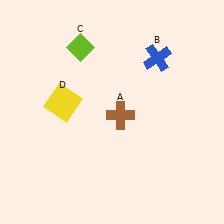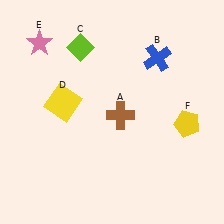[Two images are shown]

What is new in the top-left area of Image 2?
A pink star (E) was added in the top-left area of Image 2.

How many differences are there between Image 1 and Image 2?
There are 2 differences between the two images.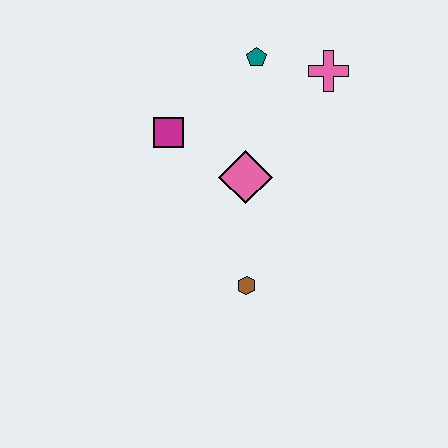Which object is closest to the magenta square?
The pink diamond is closest to the magenta square.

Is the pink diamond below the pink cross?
Yes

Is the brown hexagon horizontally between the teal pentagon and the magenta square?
Yes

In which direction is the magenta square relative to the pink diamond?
The magenta square is to the left of the pink diamond.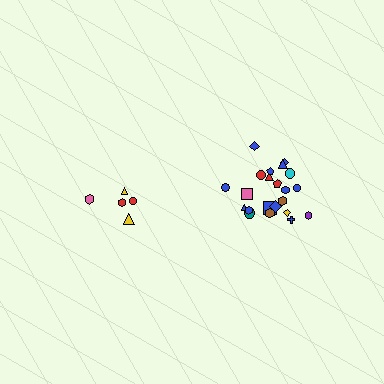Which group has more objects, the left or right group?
The right group.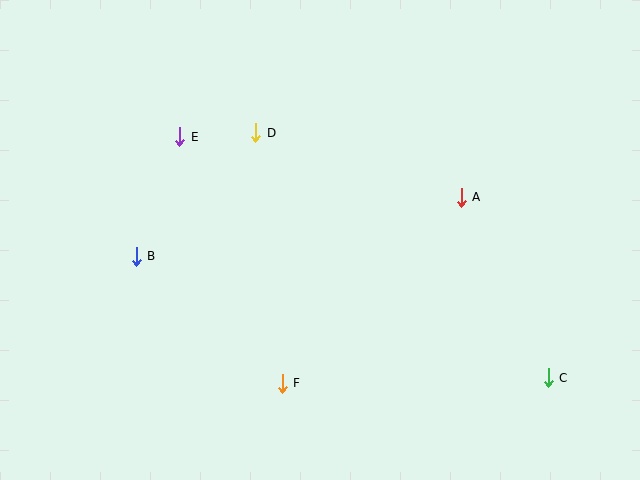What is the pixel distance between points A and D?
The distance between A and D is 215 pixels.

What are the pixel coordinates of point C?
Point C is at (548, 378).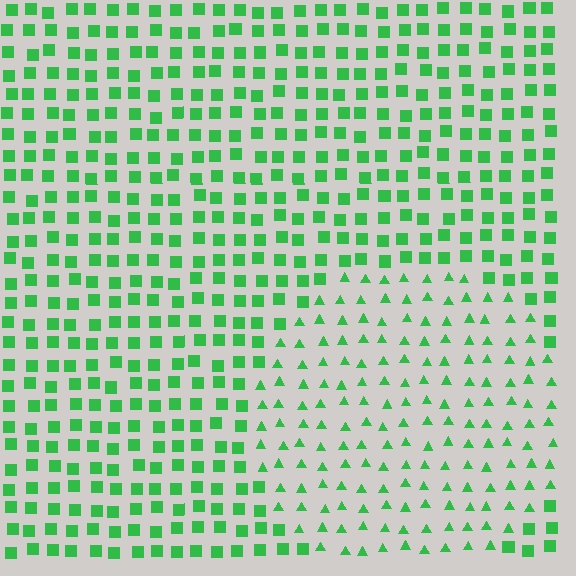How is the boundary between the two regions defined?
The boundary is defined by a change in element shape: triangles inside vs. squares outside. All elements share the same color and spacing.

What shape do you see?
I see a circle.